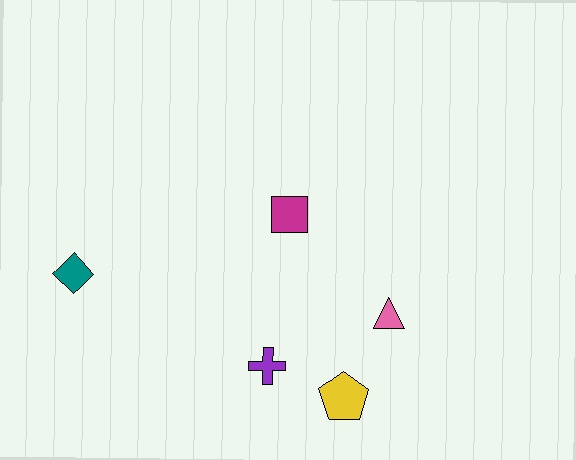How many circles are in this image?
There are no circles.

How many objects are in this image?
There are 5 objects.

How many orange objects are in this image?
There are no orange objects.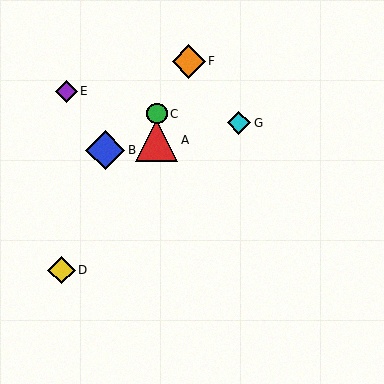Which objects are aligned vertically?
Objects A, C are aligned vertically.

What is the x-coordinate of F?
Object F is at x≈189.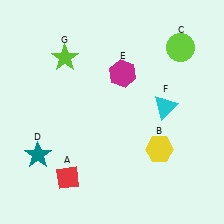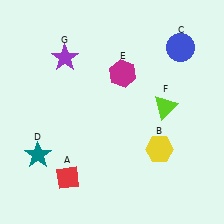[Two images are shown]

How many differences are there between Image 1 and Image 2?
There are 3 differences between the two images.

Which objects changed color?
C changed from lime to blue. F changed from cyan to lime. G changed from lime to purple.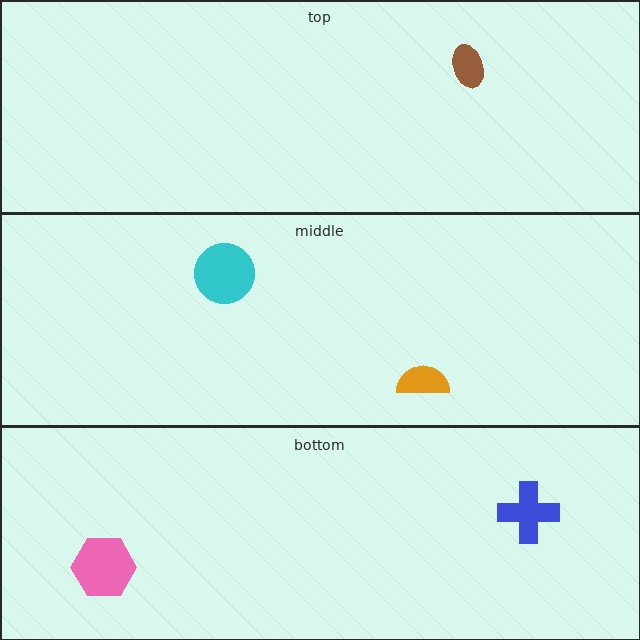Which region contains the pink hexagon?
The bottom region.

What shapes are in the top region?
The brown ellipse.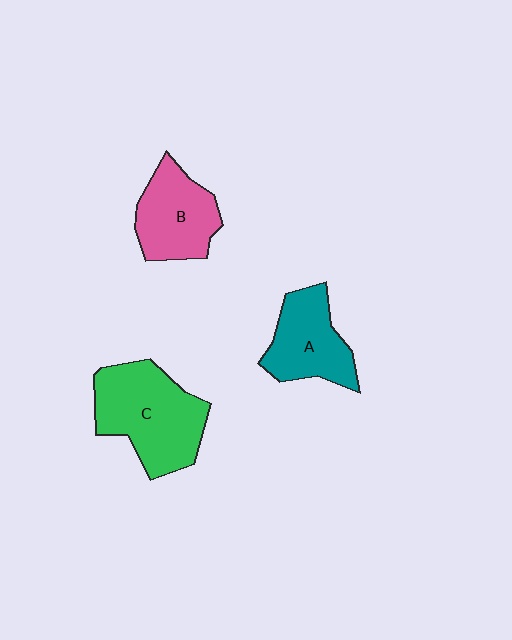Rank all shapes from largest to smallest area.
From largest to smallest: C (green), B (pink), A (teal).